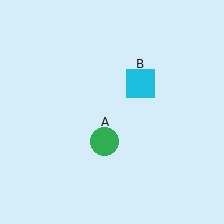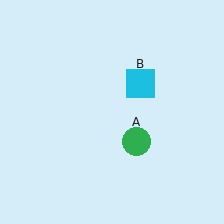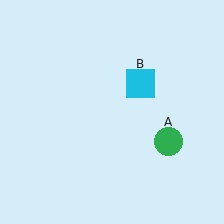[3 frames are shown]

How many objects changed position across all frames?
1 object changed position: green circle (object A).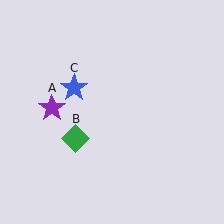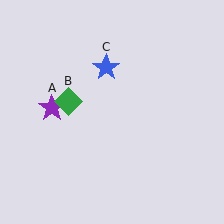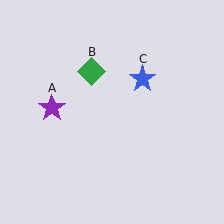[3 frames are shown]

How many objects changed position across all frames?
2 objects changed position: green diamond (object B), blue star (object C).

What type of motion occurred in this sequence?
The green diamond (object B), blue star (object C) rotated clockwise around the center of the scene.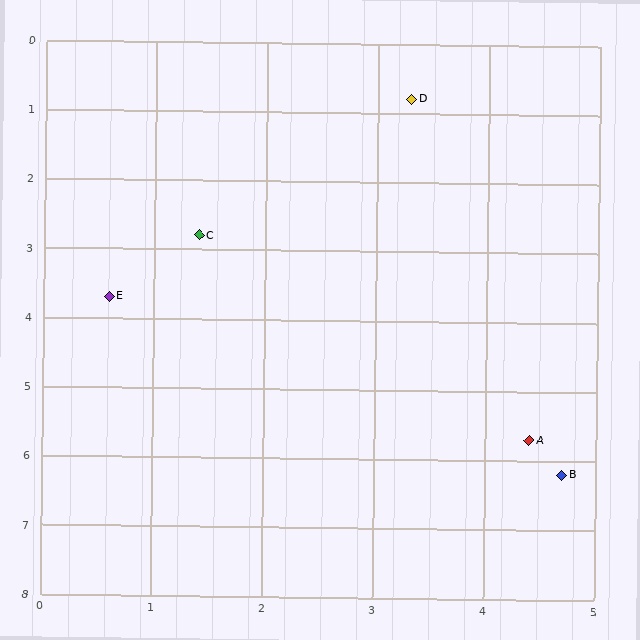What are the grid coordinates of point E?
Point E is at approximately (0.6, 3.7).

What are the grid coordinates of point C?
Point C is at approximately (1.4, 2.8).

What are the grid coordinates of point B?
Point B is at approximately (4.7, 6.2).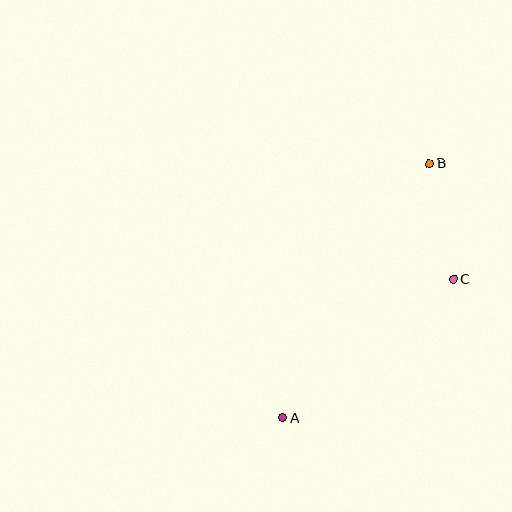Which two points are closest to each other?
Points B and C are closest to each other.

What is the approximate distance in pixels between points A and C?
The distance between A and C is approximately 220 pixels.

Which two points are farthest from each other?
Points A and B are farthest from each other.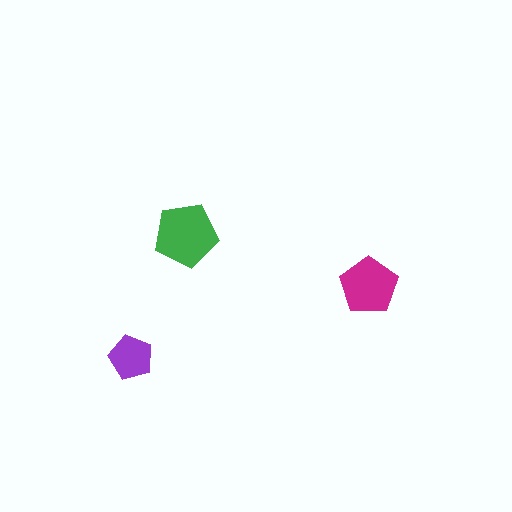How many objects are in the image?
There are 3 objects in the image.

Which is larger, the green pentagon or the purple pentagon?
The green one.